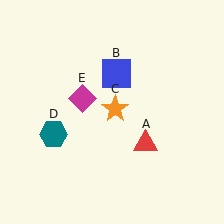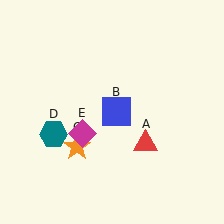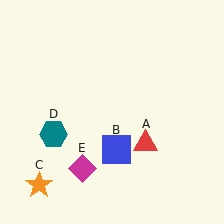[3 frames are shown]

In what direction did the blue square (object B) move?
The blue square (object B) moved down.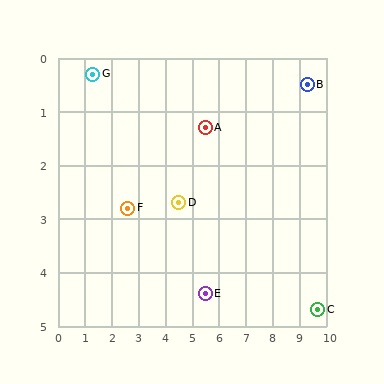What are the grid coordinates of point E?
Point E is at approximately (5.5, 4.4).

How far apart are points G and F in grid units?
Points G and F are about 2.8 grid units apart.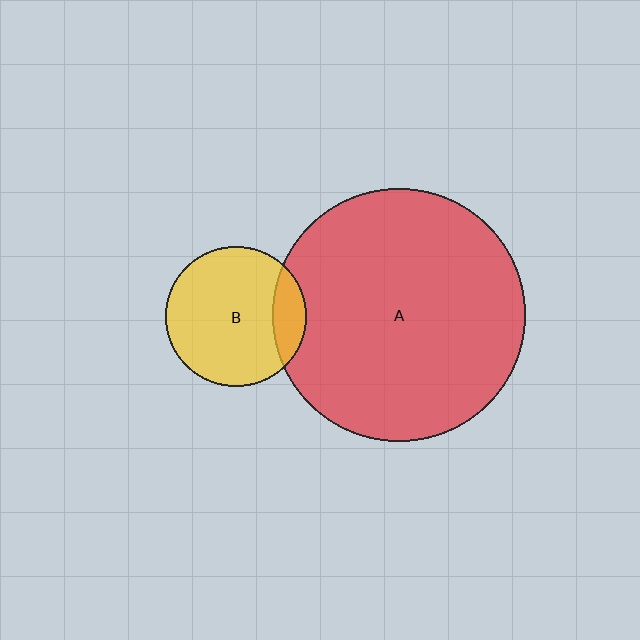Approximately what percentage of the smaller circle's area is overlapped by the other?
Approximately 15%.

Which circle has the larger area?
Circle A (red).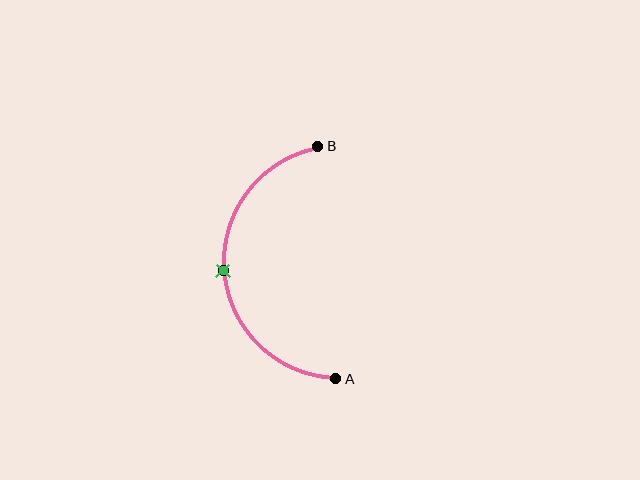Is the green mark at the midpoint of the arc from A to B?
Yes. The green mark lies on the arc at equal arc-length from both A and B — it is the arc midpoint.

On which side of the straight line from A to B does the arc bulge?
The arc bulges to the left of the straight line connecting A and B.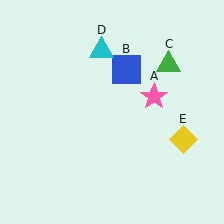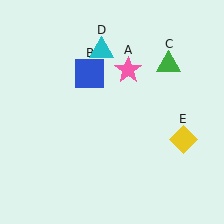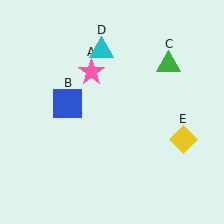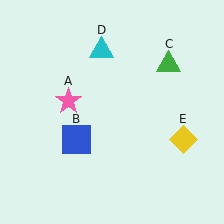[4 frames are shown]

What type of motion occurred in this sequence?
The pink star (object A), blue square (object B) rotated counterclockwise around the center of the scene.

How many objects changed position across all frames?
2 objects changed position: pink star (object A), blue square (object B).